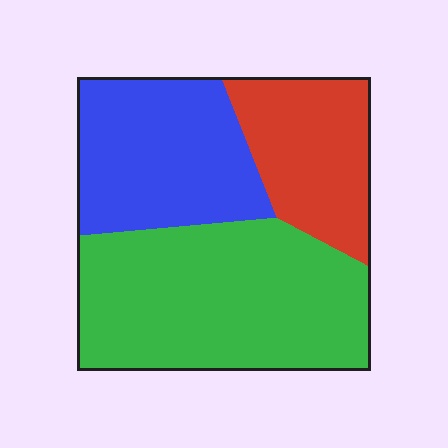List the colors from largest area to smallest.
From largest to smallest: green, blue, red.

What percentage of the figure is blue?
Blue covers around 30% of the figure.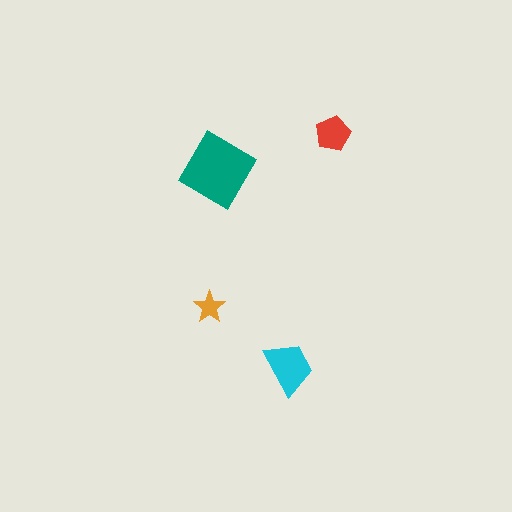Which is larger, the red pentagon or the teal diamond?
The teal diamond.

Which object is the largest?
The teal diamond.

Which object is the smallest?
The orange star.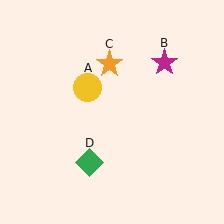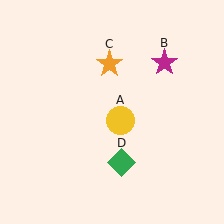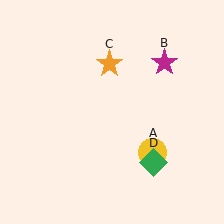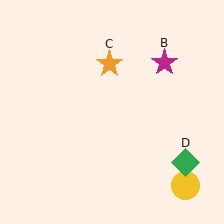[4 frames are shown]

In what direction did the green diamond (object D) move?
The green diamond (object D) moved right.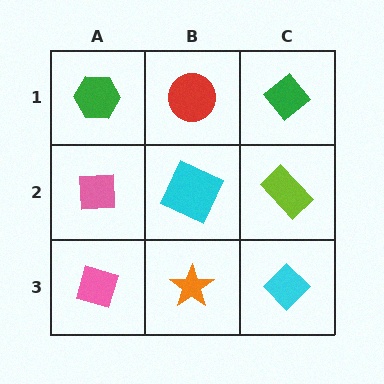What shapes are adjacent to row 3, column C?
A lime rectangle (row 2, column C), an orange star (row 3, column B).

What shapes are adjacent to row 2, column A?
A green hexagon (row 1, column A), a pink diamond (row 3, column A), a cyan square (row 2, column B).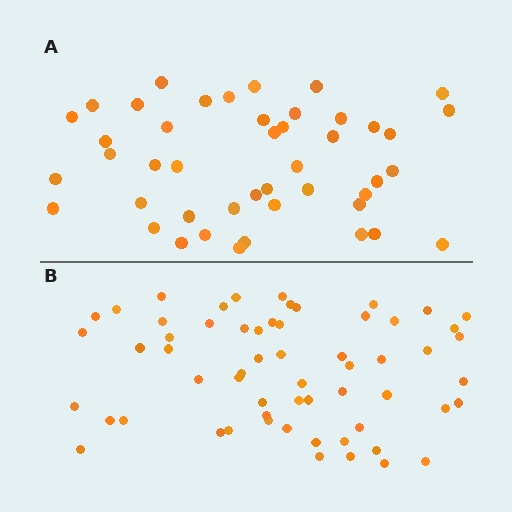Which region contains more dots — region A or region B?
Region B (the bottom region) has more dots.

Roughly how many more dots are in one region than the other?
Region B has approximately 15 more dots than region A.